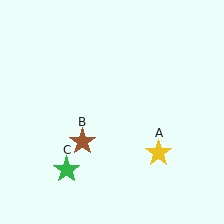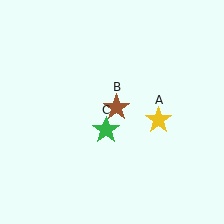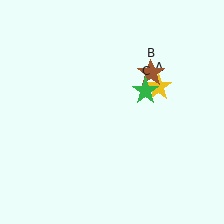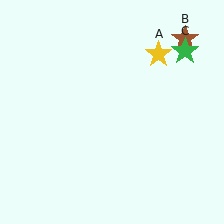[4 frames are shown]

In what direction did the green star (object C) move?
The green star (object C) moved up and to the right.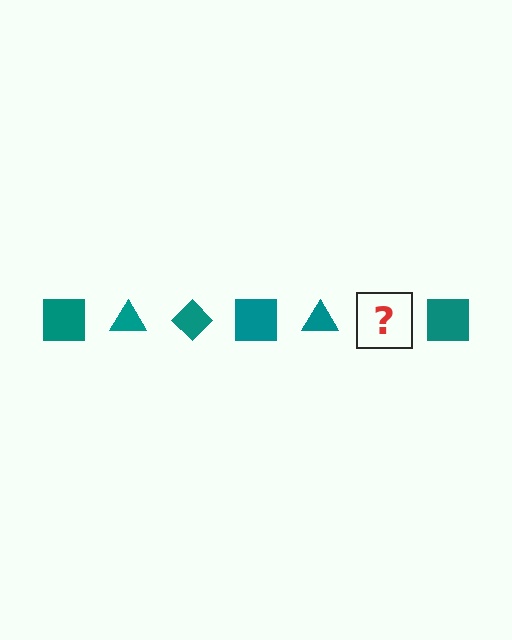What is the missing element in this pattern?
The missing element is a teal diamond.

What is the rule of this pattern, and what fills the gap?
The rule is that the pattern cycles through square, triangle, diamond shapes in teal. The gap should be filled with a teal diamond.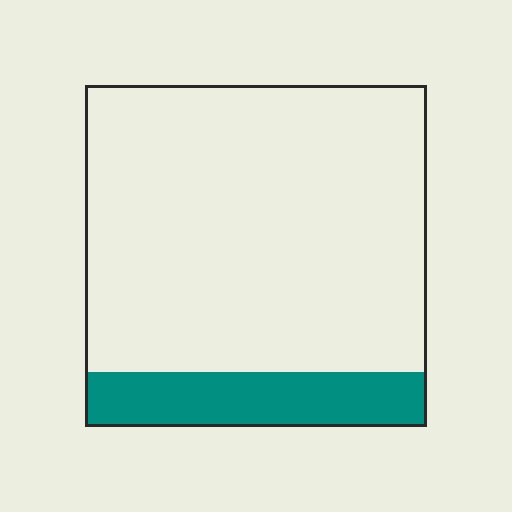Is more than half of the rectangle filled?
No.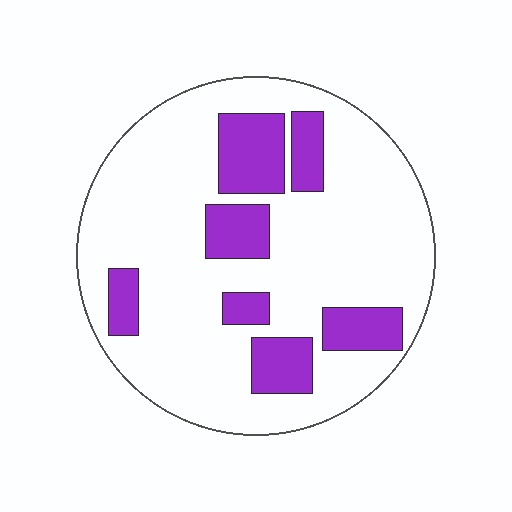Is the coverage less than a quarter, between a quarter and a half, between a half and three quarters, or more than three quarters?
Less than a quarter.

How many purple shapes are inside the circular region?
7.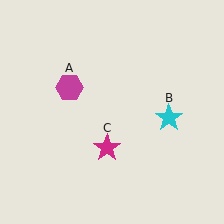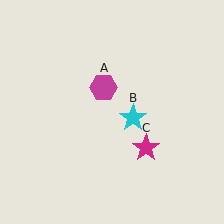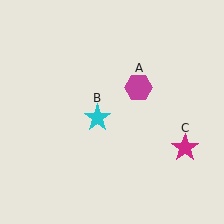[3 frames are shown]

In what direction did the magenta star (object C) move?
The magenta star (object C) moved right.